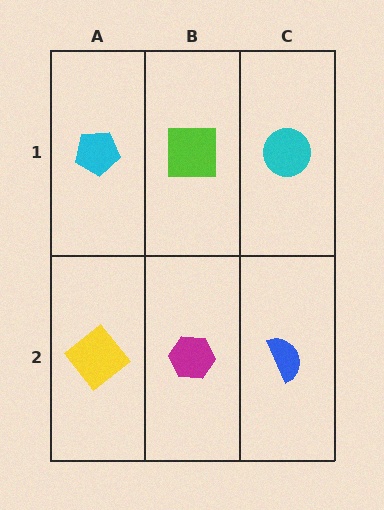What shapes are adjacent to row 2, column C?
A cyan circle (row 1, column C), a magenta hexagon (row 2, column B).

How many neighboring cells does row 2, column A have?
2.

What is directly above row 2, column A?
A cyan pentagon.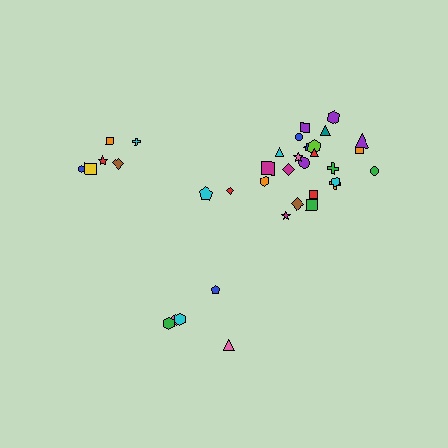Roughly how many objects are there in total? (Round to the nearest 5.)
Roughly 35 objects in total.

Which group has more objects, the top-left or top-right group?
The top-right group.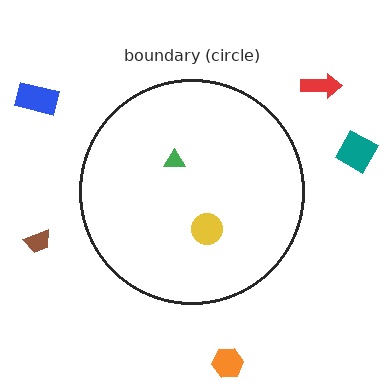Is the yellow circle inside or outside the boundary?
Inside.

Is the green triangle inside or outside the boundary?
Inside.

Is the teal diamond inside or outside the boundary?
Outside.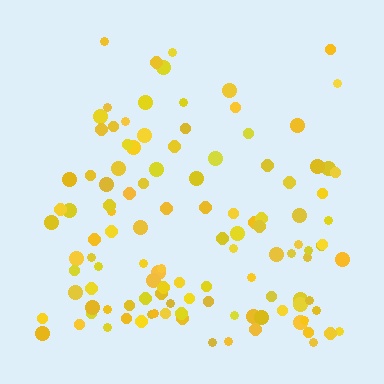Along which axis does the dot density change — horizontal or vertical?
Vertical.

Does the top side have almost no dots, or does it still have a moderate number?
Still a moderate number, just noticeably fewer than the bottom.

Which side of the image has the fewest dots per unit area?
The top.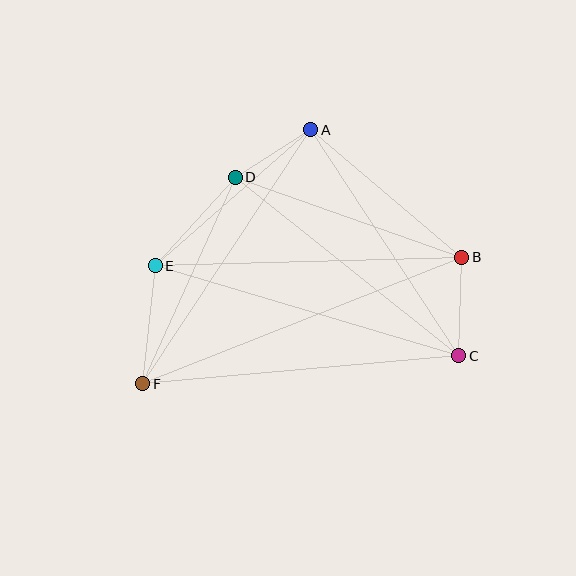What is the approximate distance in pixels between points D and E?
The distance between D and E is approximately 119 pixels.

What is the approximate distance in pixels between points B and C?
The distance between B and C is approximately 99 pixels.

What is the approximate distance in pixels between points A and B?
The distance between A and B is approximately 198 pixels.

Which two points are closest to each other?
Points A and D are closest to each other.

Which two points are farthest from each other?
Points B and F are farthest from each other.